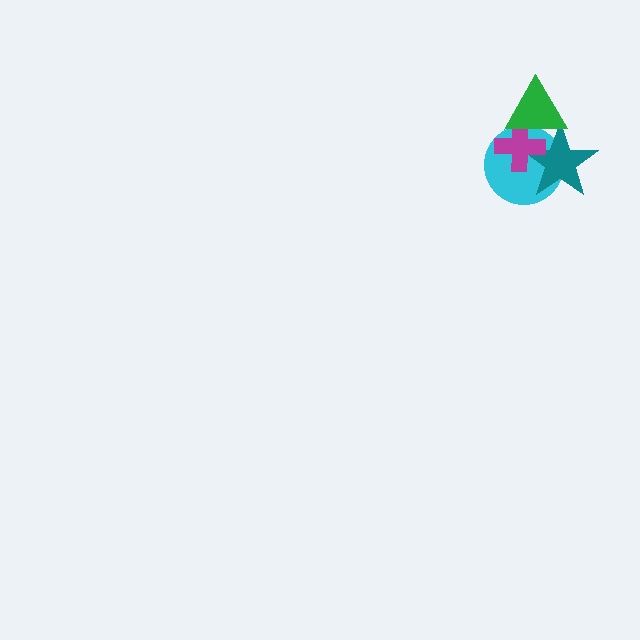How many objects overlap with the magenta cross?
3 objects overlap with the magenta cross.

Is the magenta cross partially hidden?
Yes, it is partially covered by another shape.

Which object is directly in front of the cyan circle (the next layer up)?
The teal star is directly in front of the cyan circle.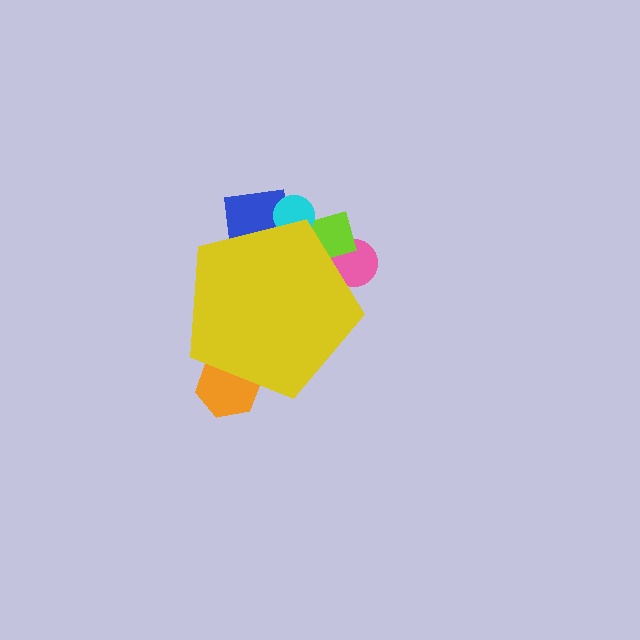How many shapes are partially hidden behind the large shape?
5 shapes are partially hidden.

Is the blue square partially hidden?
Yes, the blue square is partially hidden behind the yellow pentagon.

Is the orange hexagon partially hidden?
Yes, the orange hexagon is partially hidden behind the yellow pentagon.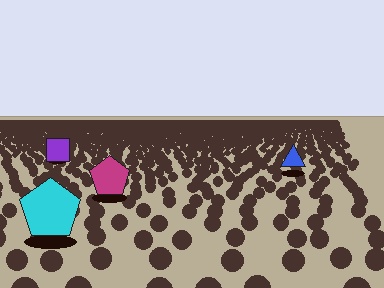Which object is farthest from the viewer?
The purple square is farthest from the viewer. It appears smaller and the ground texture around it is denser.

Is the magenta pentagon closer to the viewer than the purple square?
Yes. The magenta pentagon is closer — you can tell from the texture gradient: the ground texture is coarser near it.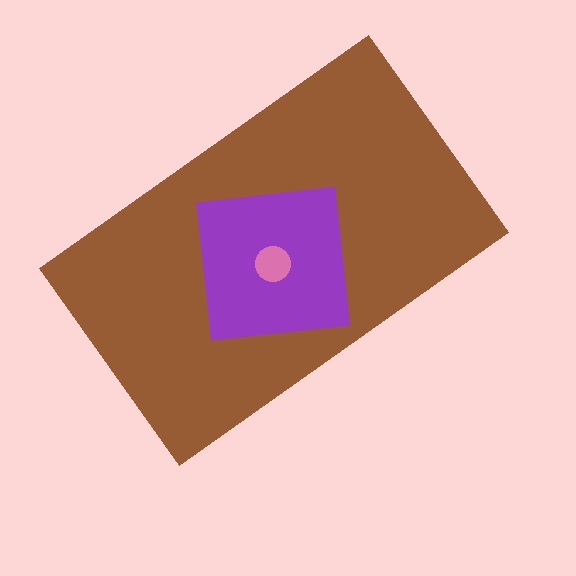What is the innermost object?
The pink circle.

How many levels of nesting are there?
3.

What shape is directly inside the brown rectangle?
The purple square.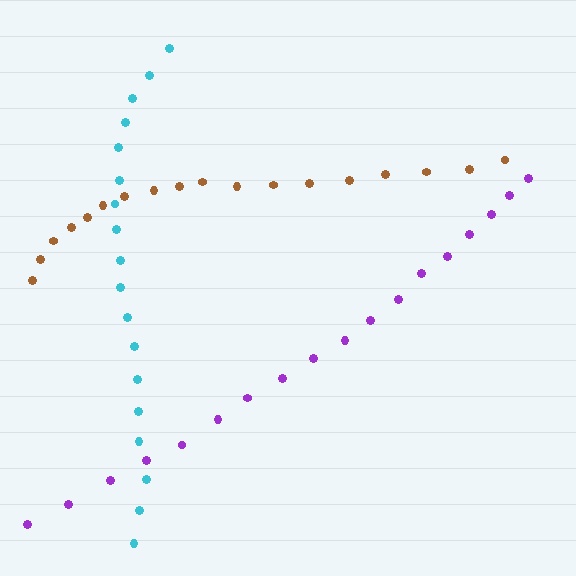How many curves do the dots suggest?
There are 3 distinct paths.